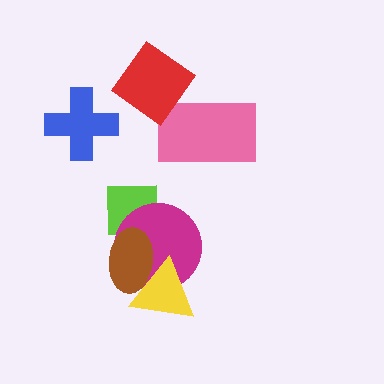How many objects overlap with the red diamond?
1 object overlaps with the red diamond.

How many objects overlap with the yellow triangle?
2 objects overlap with the yellow triangle.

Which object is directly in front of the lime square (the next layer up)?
The magenta circle is directly in front of the lime square.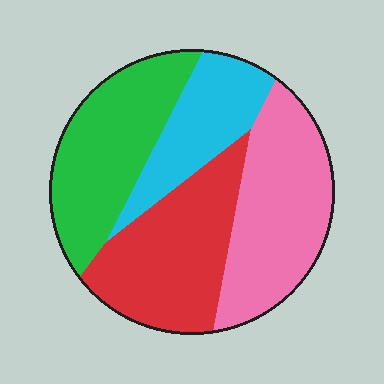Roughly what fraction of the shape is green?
Green covers roughly 25% of the shape.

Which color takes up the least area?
Cyan, at roughly 15%.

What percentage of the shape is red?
Red takes up between a quarter and a half of the shape.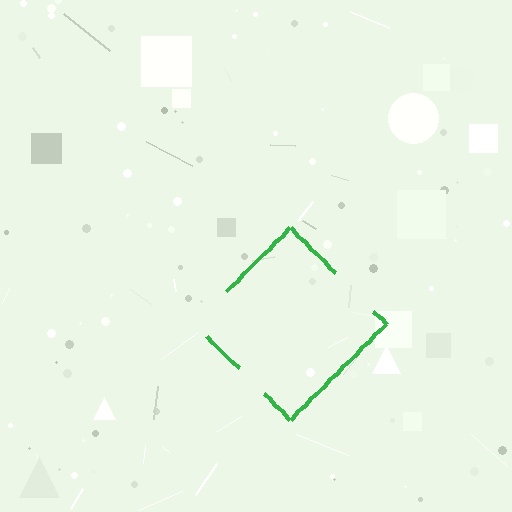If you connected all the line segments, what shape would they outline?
They would outline a diamond.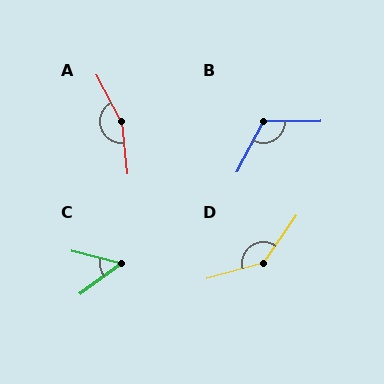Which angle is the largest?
A, at approximately 158 degrees.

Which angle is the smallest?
C, at approximately 50 degrees.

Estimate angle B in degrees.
Approximately 118 degrees.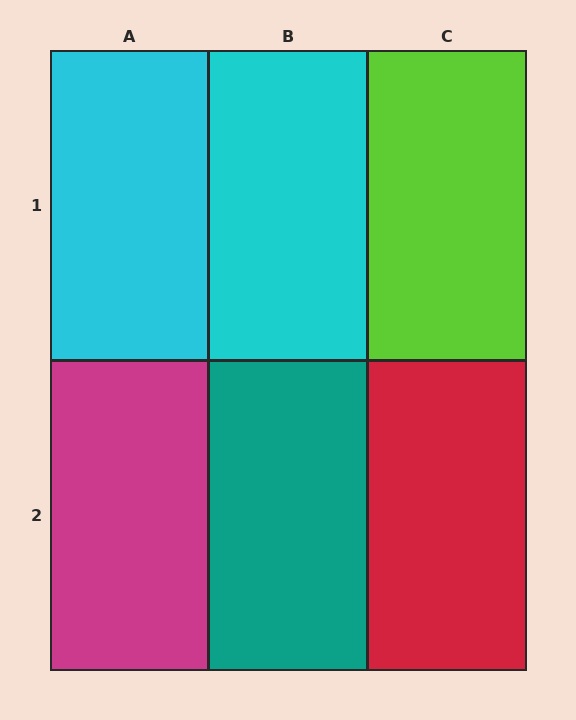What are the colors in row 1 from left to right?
Cyan, cyan, lime.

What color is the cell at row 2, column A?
Magenta.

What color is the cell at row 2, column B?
Teal.